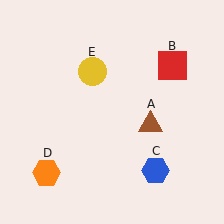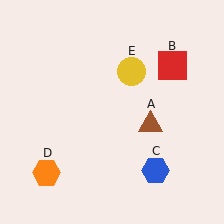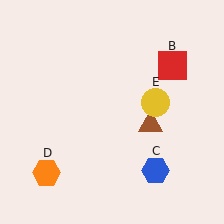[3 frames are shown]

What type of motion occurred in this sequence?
The yellow circle (object E) rotated clockwise around the center of the scene.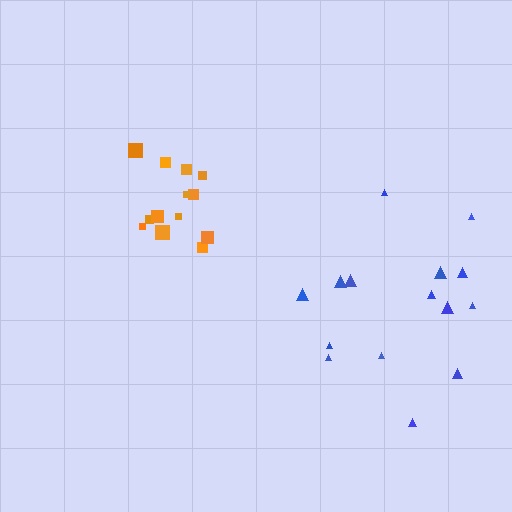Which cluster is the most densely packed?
Orange.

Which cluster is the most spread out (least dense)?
Blue.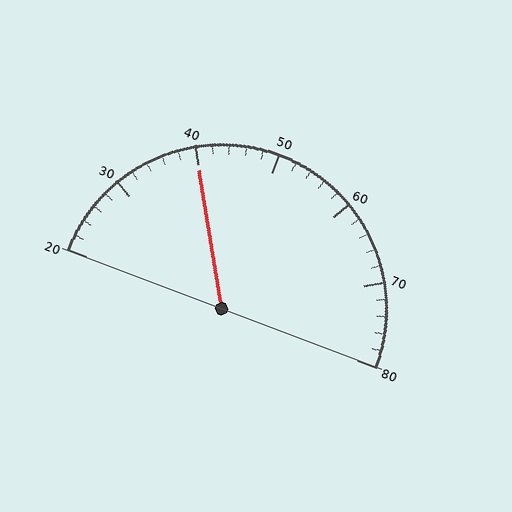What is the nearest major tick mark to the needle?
The nearest major tick mark is 40.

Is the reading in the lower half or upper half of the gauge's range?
The reading is in the lower half of the range (20 to 80).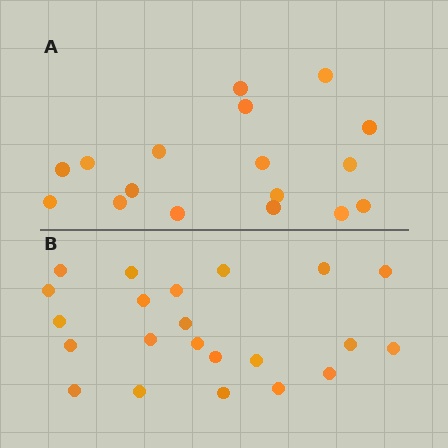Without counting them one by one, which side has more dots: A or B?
Region B (the bottom region) has more dots.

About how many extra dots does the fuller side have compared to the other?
Region B has about 5 more dots than region A.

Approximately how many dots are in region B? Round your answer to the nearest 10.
About 20 dots. (The exact count is 22, which rounds to 20.)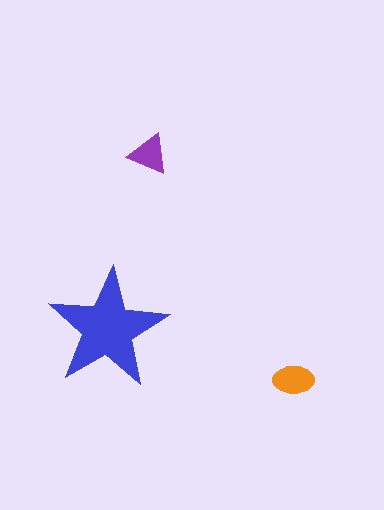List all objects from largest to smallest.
The blue star, the orange ellipse, the purple triangle.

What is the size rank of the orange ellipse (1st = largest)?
2nd.